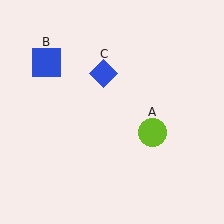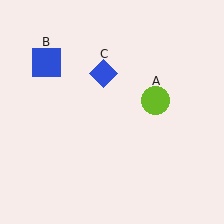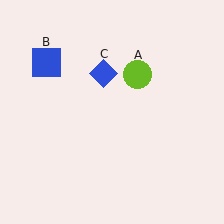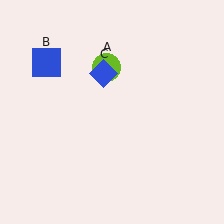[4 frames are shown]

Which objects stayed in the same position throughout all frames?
Blue square (object B) and blue diamond (object C) remained stationary.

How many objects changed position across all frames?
1 object changed position: lime circle (object A).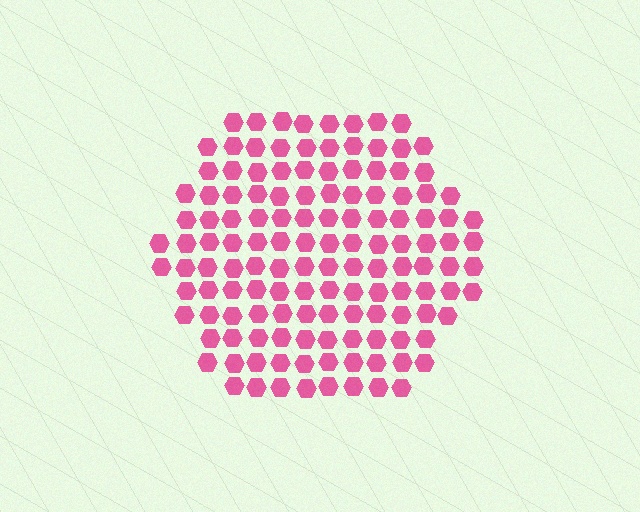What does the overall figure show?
The overall figure shows a hexagon.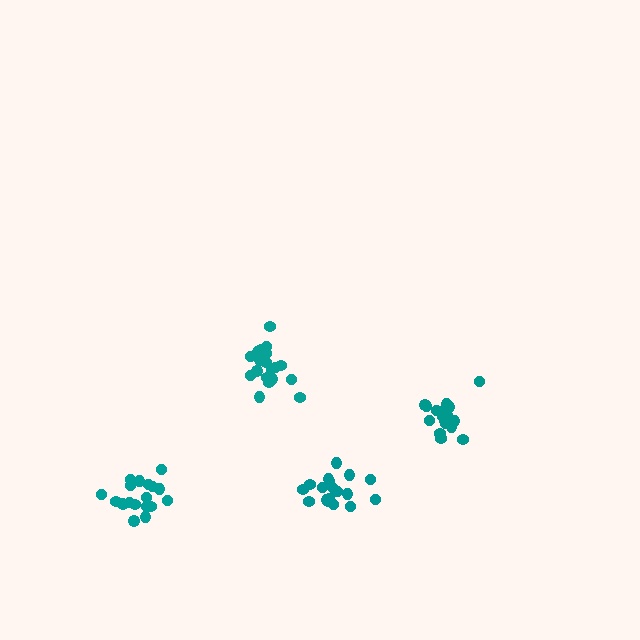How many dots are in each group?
Group 1: 20 dots, Group 2: 18 dots, Group 3: 19 dots, Group 4: 18 dots (75 total).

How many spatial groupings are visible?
There are 4 spatial groupings.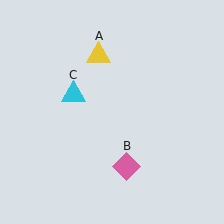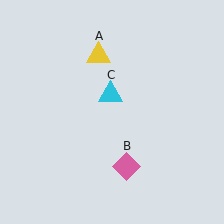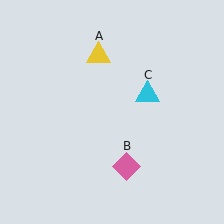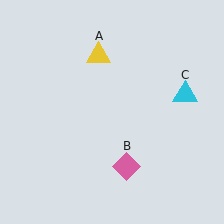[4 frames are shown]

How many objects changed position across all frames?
1 object changed position: cyan triangle (object C).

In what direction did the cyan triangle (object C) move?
The cyan triangle (object C) moved right.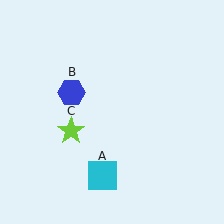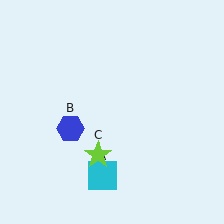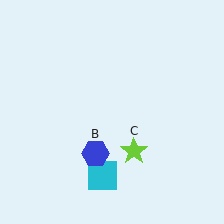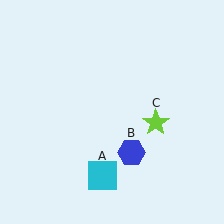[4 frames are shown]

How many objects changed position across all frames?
2 objects changed position: blue hexagon (object B), lime star (object C).